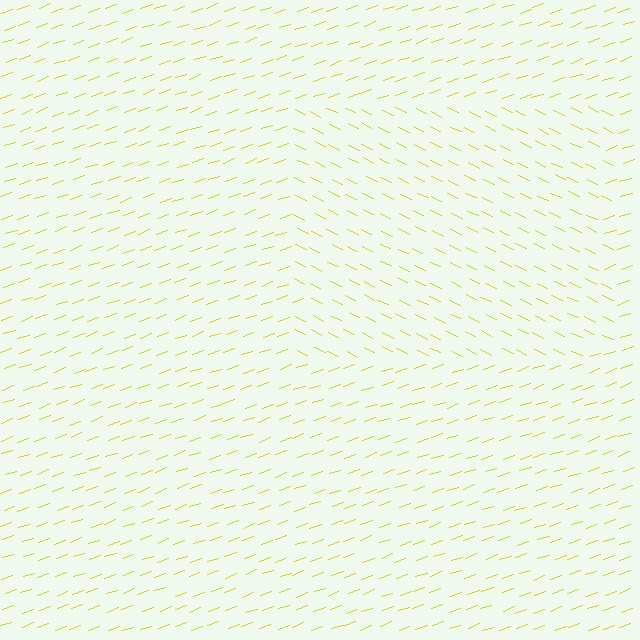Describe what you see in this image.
The image is filled with small yellow line segments. A rectangle region in the image has lines oriented differently from the surrounding lines, creating a visible texture boundary.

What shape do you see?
I see a rectangle.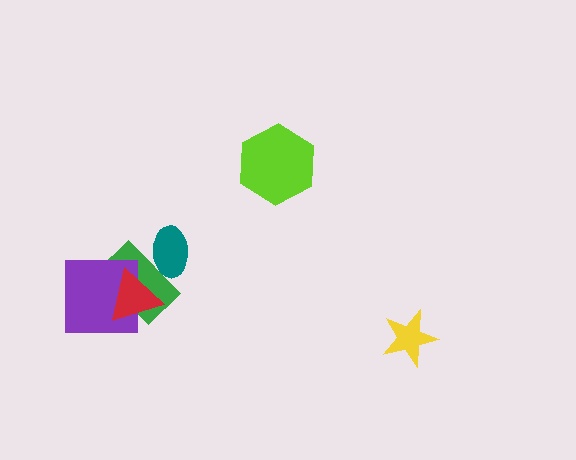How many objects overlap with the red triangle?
2 objects overlap with the red triangle.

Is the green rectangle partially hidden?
Yes, it is partially covered by another shape.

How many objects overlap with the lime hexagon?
0 objects overlap with the lime hexagon.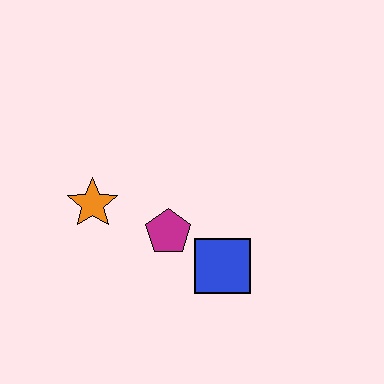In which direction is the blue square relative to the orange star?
The blue square is to the right of the orange star.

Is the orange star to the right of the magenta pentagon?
No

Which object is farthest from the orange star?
The blue square is farthest from the orange star.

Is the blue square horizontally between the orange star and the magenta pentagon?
No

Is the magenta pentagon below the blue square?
No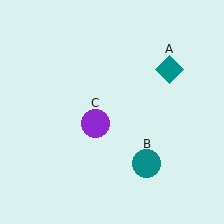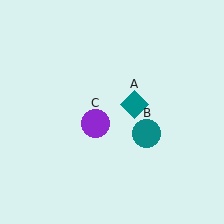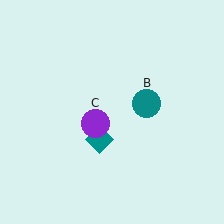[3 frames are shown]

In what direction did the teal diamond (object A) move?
The teal diamond (object A) moved down and to the left.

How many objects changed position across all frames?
2 objects changed position: teal diamond (object A), teal circle (object B).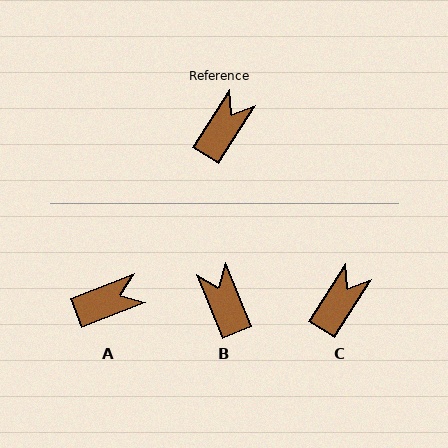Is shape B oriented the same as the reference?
No, it is off by about 54 degrees.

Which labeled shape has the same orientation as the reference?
C.